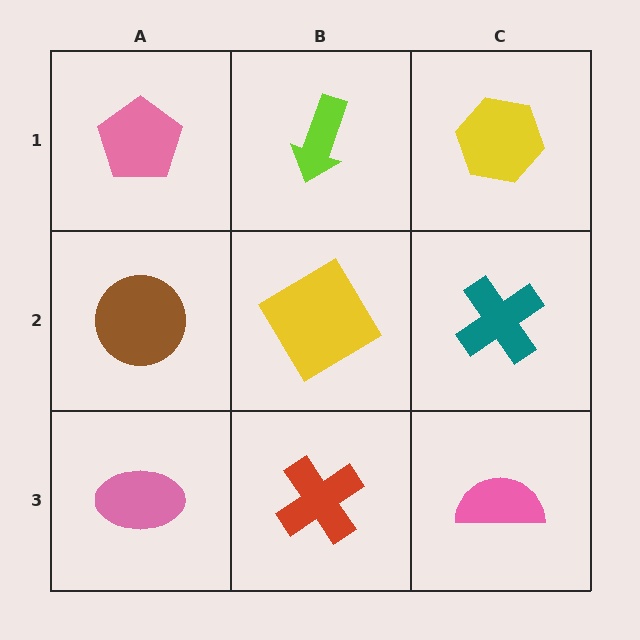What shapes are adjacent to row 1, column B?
A yellow diamond (row 2, column B), a pink pentagon (row 1, column A), a yellow hexagon (row 1, column C).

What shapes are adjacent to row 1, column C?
A teal cross (row 2, column C), a lime arrow (row 1, column B).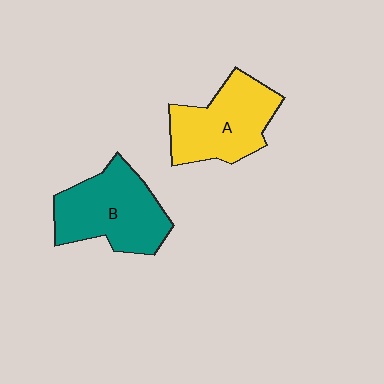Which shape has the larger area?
Shape B (teal).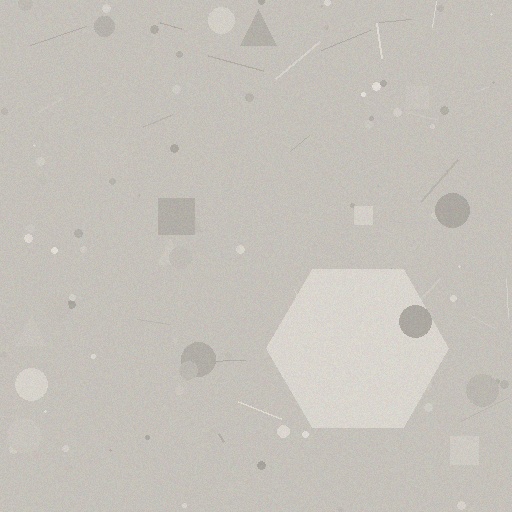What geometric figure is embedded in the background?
A hexagon is embedded in the background.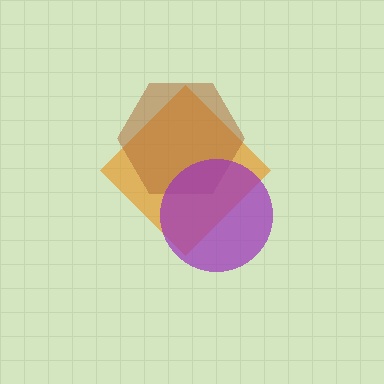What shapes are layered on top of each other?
The layered shapes are: an orange diamond, a brown hexagon, a purple circle.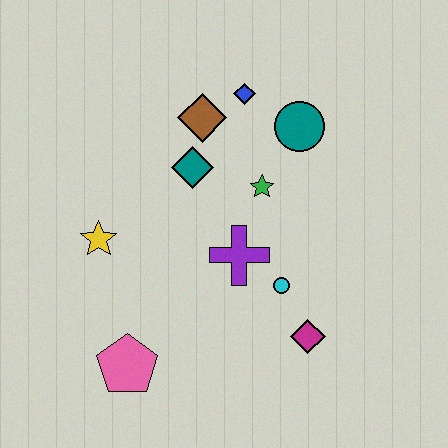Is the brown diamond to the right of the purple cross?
No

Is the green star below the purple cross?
No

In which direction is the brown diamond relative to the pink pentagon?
The brown diamond is above the pink pentagon.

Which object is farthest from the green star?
The pink pentagon is farthest from the green star.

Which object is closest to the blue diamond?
The brown diamond is closest to the blue diamond.